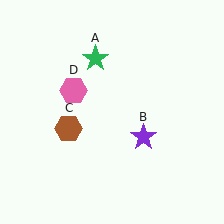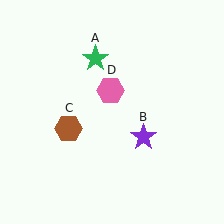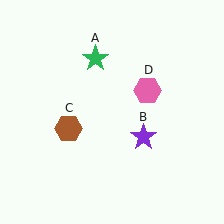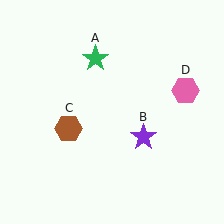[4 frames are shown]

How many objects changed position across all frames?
1 object changed position: pink hexagon (object D).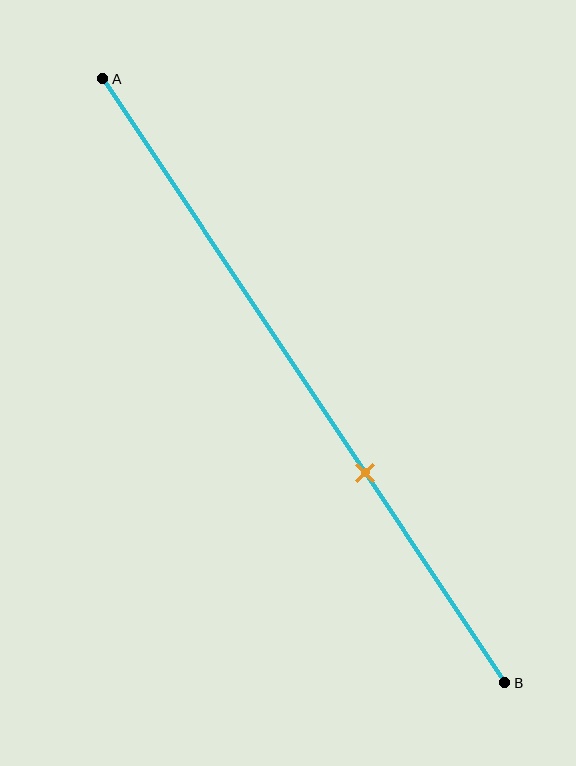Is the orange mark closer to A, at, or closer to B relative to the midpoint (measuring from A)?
The orange mark is closer to point B than the midpoint of segment AB.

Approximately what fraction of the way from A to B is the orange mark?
The orange mark is approximately 65% of the way from A to B.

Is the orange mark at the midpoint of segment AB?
No, the mark is at about 65% from A, not at the 50% midpoint.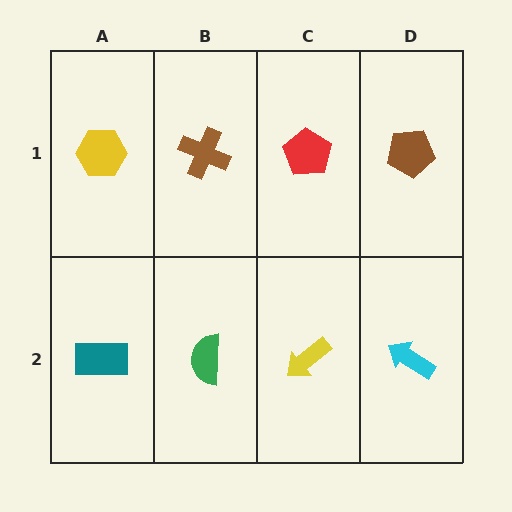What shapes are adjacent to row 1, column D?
A cyan arrow (row 2, column D), a red pentagon (row 1, column C).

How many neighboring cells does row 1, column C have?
3.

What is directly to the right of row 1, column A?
A brown cross.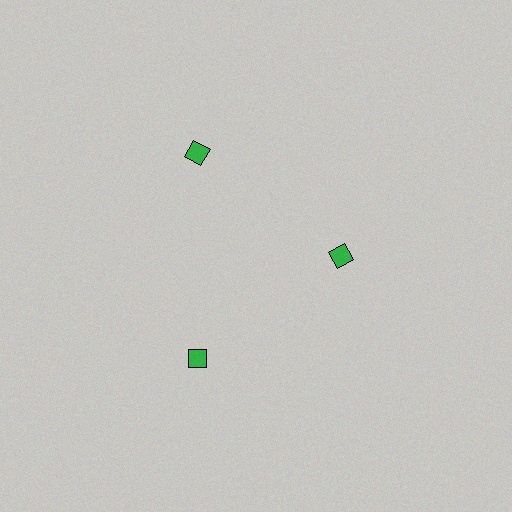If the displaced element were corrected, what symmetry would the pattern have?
It would have 3-fold rotational symmetry — the pattern would map onto itself every 120 degrees.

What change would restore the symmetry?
The symmetry would be restored by moving it outward, back onto the ring so that all 3 squares sit at equal angles and equal distance from the center.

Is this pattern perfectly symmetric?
No. The 3 green squares are arranged in a ring, but one element near the 3 o'clock position is pulled inward toward the center, breaking the 3-fold rotational symmetry.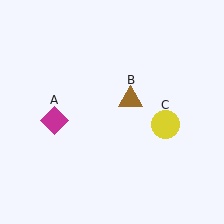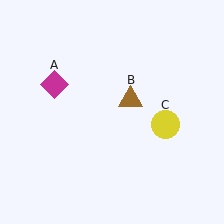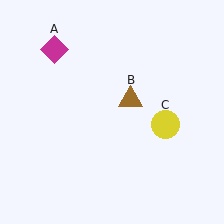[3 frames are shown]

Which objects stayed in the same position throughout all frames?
Brown triangle (object B) and yellow circle (object C) remained stationary.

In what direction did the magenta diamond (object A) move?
The magenta diamond (object A) moved up.